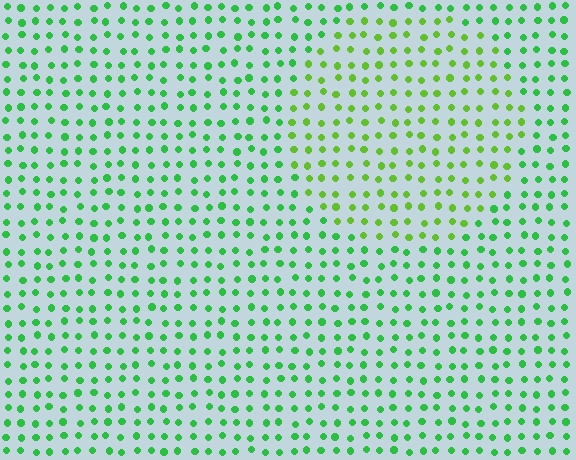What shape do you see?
I see a circle.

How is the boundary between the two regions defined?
The boundary is defined purely by a slight shift in hue (about 31 degrees). Spacing, size, and orientation are identical on both sides.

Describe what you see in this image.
The image is filled with small green elements in a uniform arrangement. A circle-shaped region is visible where the elements are tinted to a slightly different hue, forming a subtle color boundary.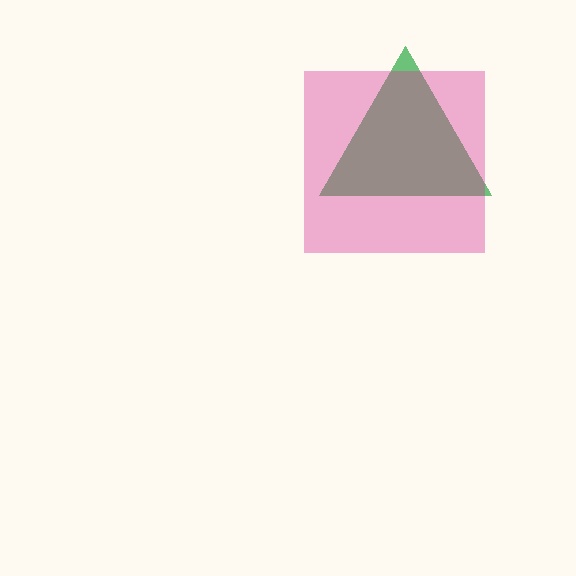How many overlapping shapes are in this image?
There are 2 overlapping shapes in the image.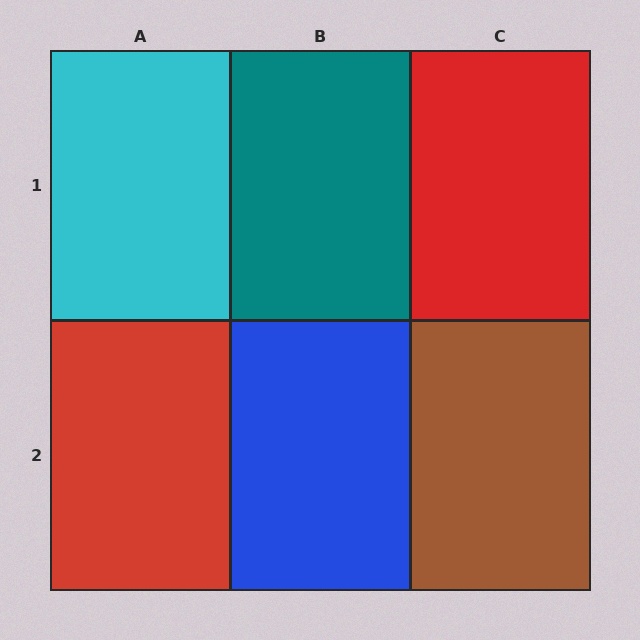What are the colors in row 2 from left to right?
Red, blue, brown.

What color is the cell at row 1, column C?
Red.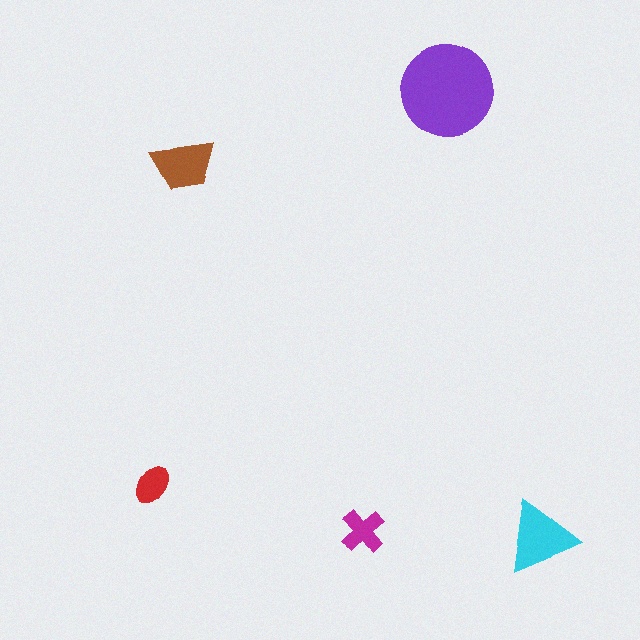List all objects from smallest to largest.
The red ellipse, the magenta cross, the brown trapezoid, the cyan triangle, the purple circle.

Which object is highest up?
The purple circle is topmost.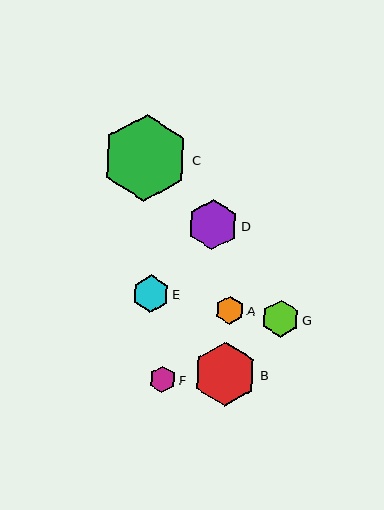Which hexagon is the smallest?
Hexagon F is the smallest with a size of approximately 26 pixels.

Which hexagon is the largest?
Hexagon C is the largest with a size of approximately 87 pixels.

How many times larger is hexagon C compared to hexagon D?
Hexagon C is approximately 1.7 times the size of hexagon D.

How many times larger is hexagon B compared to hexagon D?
Hexagon B is approximately 1.3 times the size of hexagon D.